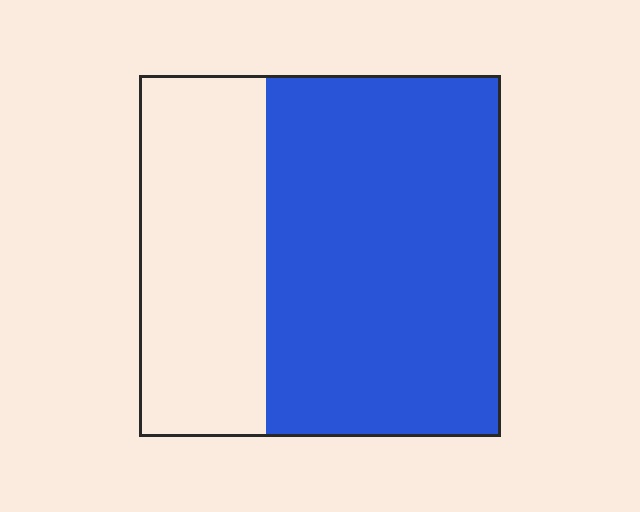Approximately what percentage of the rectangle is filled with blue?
Approximately 65%.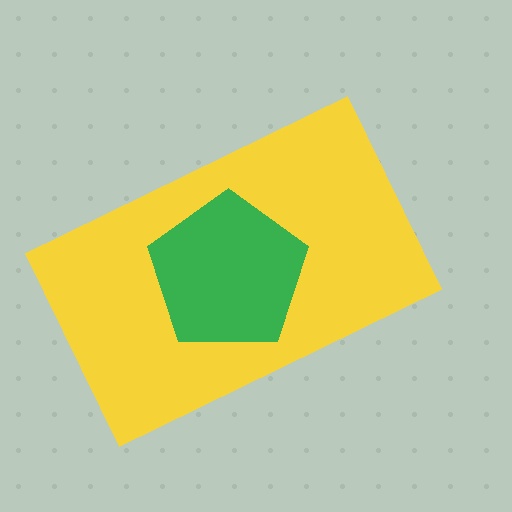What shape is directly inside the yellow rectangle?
The green pentagon.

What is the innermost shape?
The green pentagon.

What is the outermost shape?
The yellow rectangle.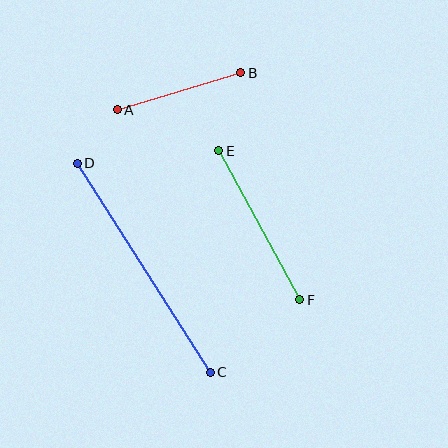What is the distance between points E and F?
The distance is approximately 170 pixels.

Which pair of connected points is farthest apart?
Points C and D are farthest apart.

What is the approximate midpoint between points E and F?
The midpoint is at approximately (259, 225) pixels.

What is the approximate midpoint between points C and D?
The midpoint is at approximately (144, 268) pixels.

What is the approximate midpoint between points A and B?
The midpoint is at approximately (179, 91) pixels.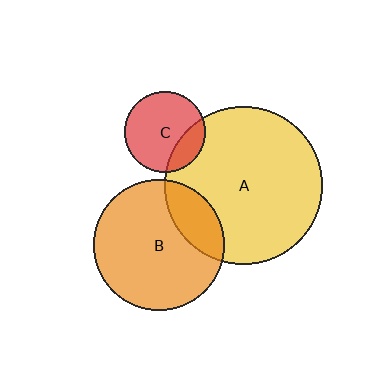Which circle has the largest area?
Circle A (yellow).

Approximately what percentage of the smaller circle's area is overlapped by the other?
Approximately 20%.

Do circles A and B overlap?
Yes.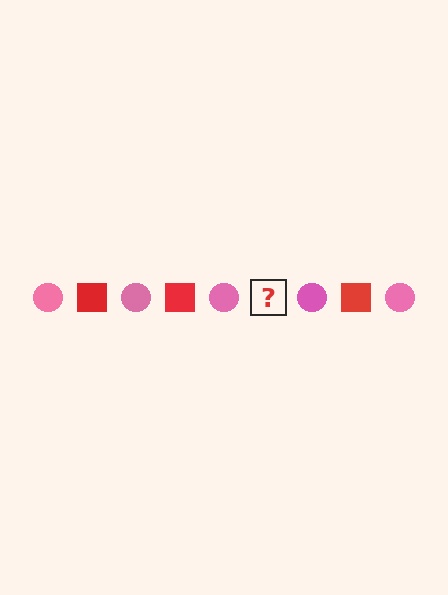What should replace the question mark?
The question mark should be replaced with a red square.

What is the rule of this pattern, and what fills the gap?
The rule is that the pattern alternates between pink circle and red square. The gap should be filled with a red square.